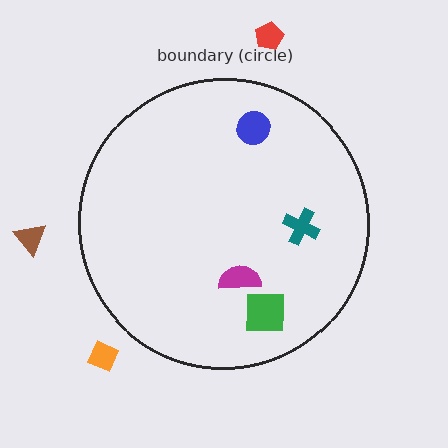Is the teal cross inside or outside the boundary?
Inside.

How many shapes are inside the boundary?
4 inside, 3 outside.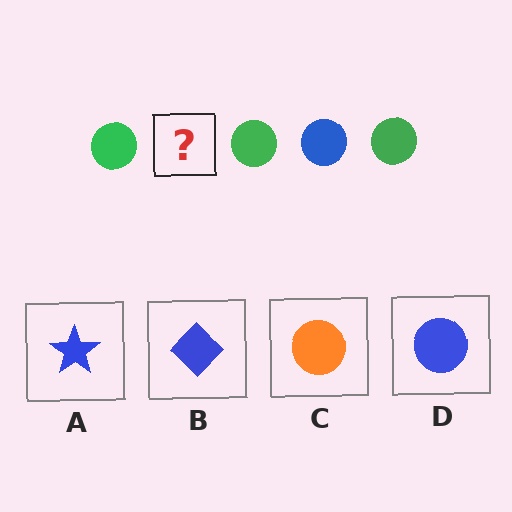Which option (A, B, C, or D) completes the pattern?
D.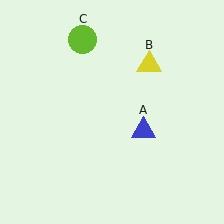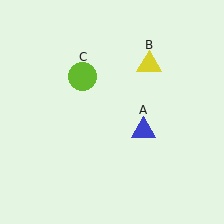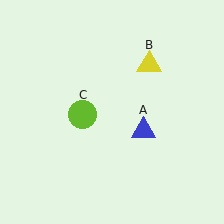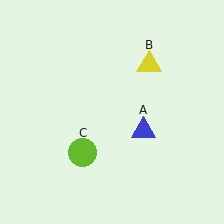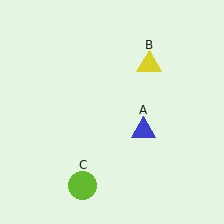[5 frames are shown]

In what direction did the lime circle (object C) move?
The lime circle (object C) moved down.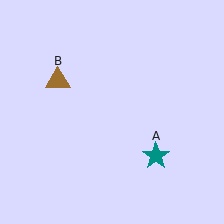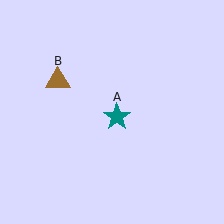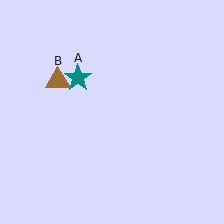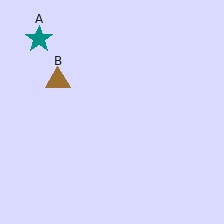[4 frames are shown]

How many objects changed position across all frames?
1 object changed position: teal star (object A).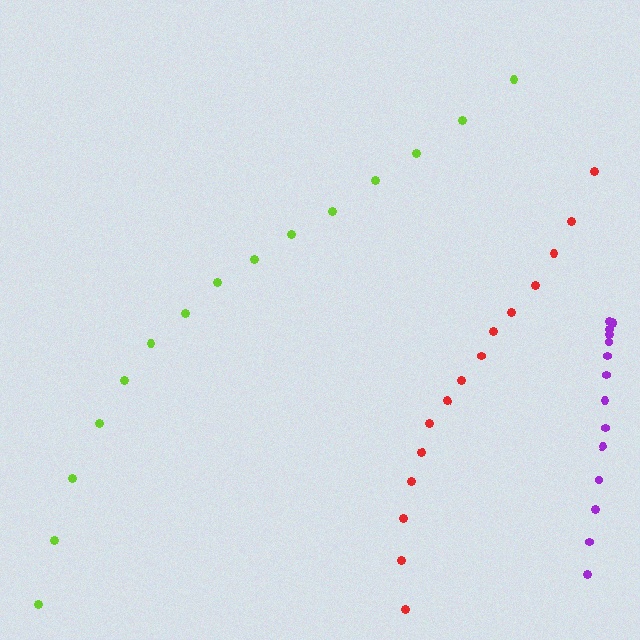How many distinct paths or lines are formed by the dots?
There are 3 distinct paths.